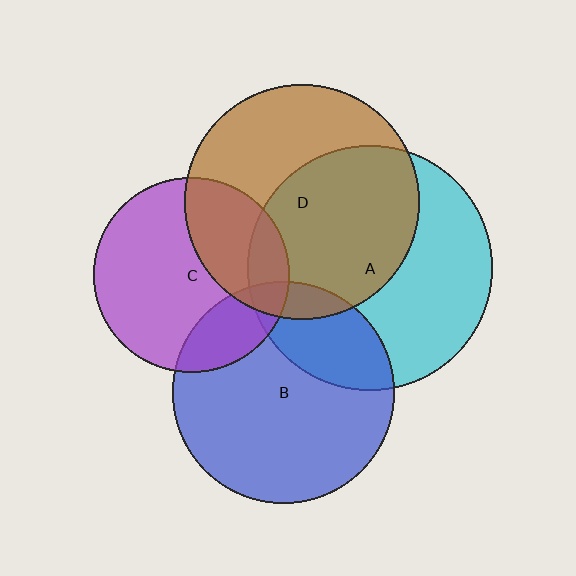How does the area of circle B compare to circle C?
Approximately 1.3 times.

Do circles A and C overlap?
Yes.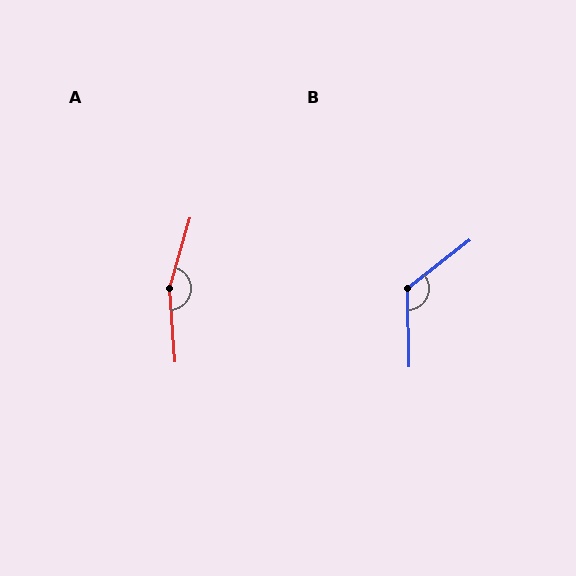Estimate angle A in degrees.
Approximately 160 degrees.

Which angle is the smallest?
B, at approximately 127 degrees.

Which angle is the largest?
A, at approximately 160 degrees.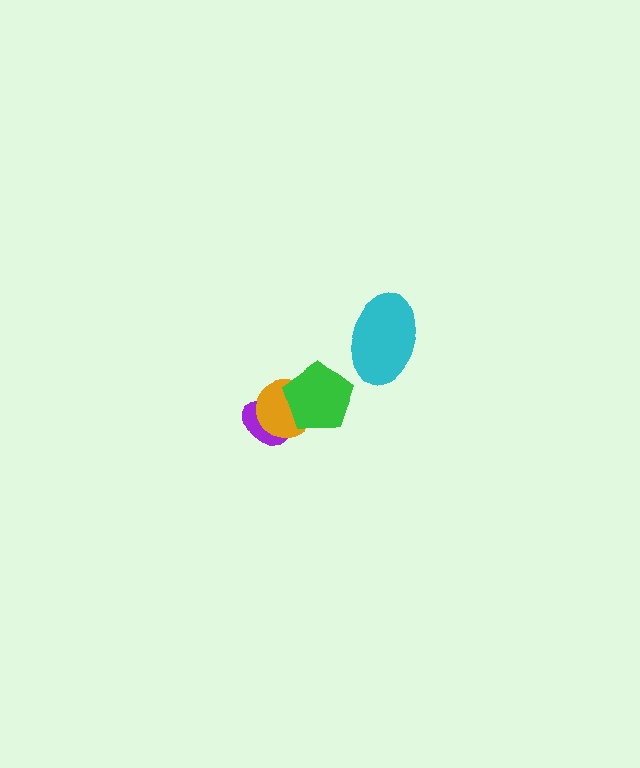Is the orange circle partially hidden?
Yes, it is partially covered by another shape.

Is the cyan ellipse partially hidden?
No, no other shape covers it.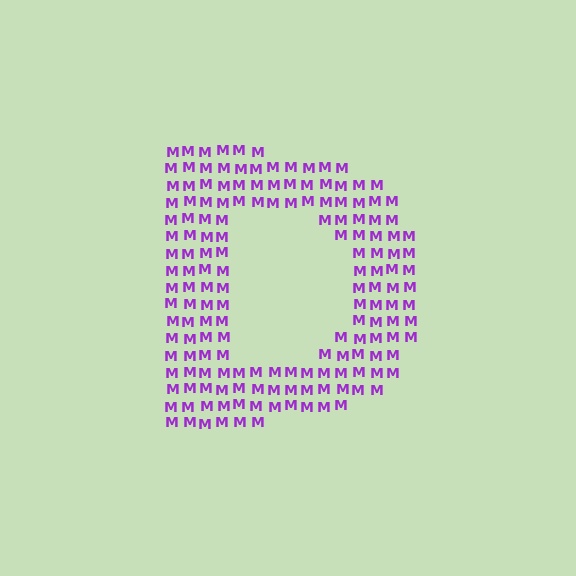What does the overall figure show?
The overall figure shows the letter D.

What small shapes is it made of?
It is made of small letter M's.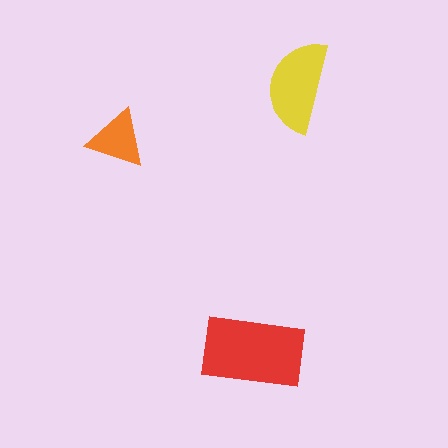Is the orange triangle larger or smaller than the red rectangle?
Smaller.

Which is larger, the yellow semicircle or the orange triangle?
The yellow semicircle.